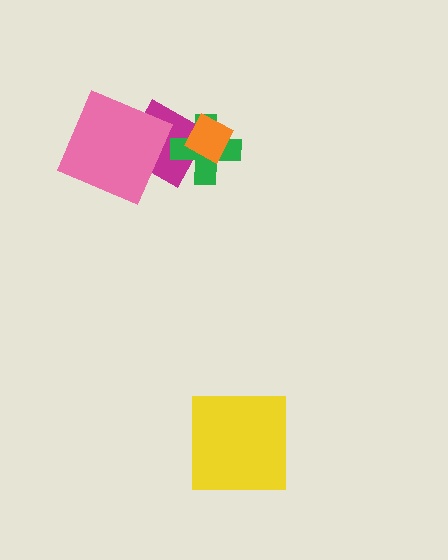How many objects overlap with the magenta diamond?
3 objects overlap with the magenta diamond.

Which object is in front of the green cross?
The orange diamond is in front of the green cross.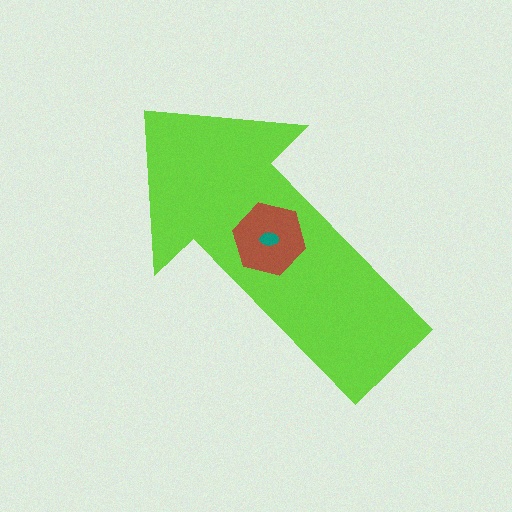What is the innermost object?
The teal ellipse.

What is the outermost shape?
The lime arrow.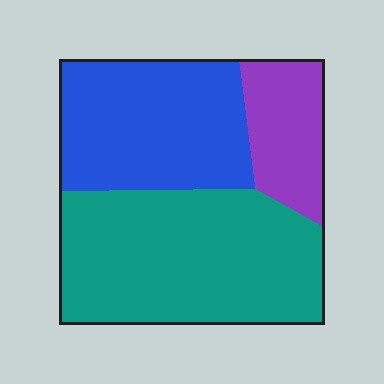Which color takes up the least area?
Purple, at roughly 15%.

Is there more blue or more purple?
Blue.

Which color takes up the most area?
Teal, at roughly 50%.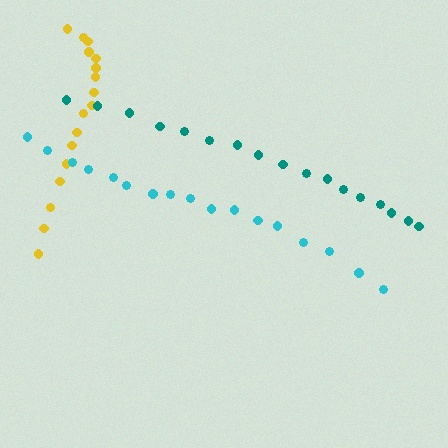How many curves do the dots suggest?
There are 3 distinct paths.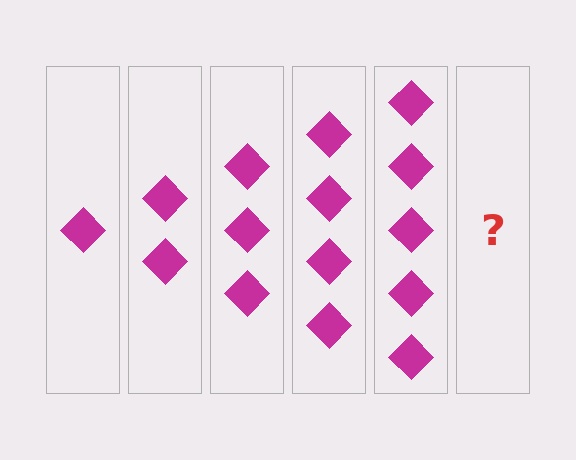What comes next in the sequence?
The next element should be 6 diamonds.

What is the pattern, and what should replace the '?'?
The pattern is that each step adds one more diamond. The '?' should be 6 diamonds.